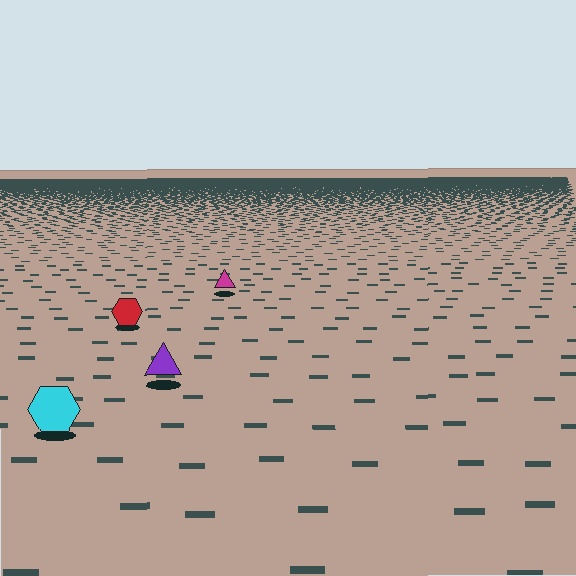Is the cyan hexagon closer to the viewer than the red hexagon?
Yes. The cyan hexagon is closer — you can tell from the texture gradient: the ground texture is coarser near it.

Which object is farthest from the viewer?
The magenta triangle is farthest from the viewer. It appears smaller and the ground texture around it is denser.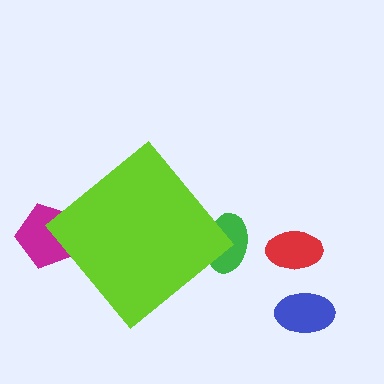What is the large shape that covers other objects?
A lime diamond.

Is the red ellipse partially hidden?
No, the red ellipse is fully visible.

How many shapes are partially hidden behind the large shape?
2 shapes are partially hidden.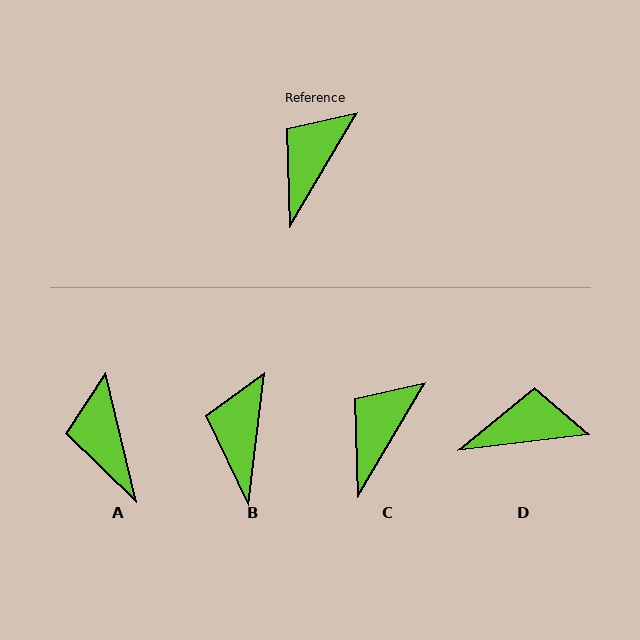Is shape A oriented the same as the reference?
No, it is off by about 44 degrees.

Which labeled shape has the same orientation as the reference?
C.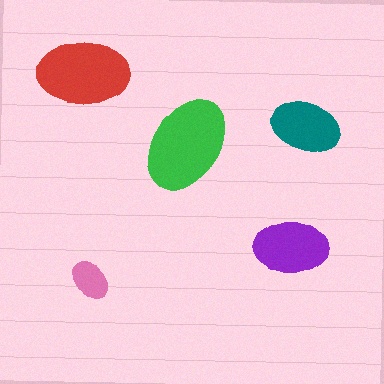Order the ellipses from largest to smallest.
the green one, the red one, the purple one, the teal one, the pink one.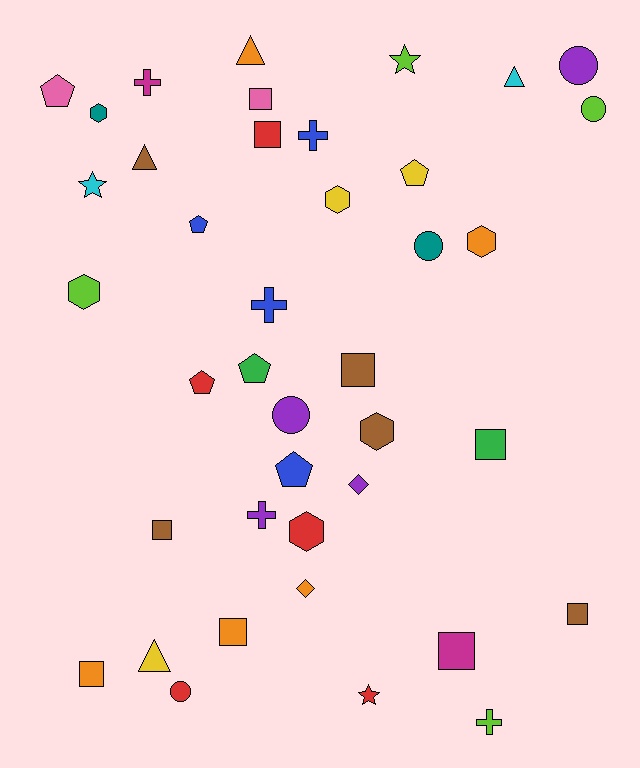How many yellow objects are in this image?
There are 3 yellow objects.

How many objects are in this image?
There are 40 objects.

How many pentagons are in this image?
There are 6 pentagons.